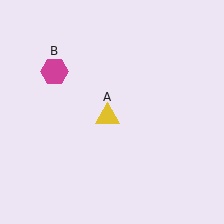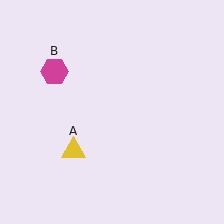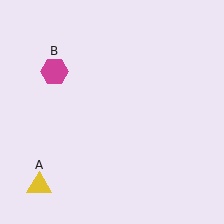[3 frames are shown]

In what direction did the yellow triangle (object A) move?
The yellow triangle (object A) moved down and to the left.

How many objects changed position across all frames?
1 object changed position: yellow triangle (object A).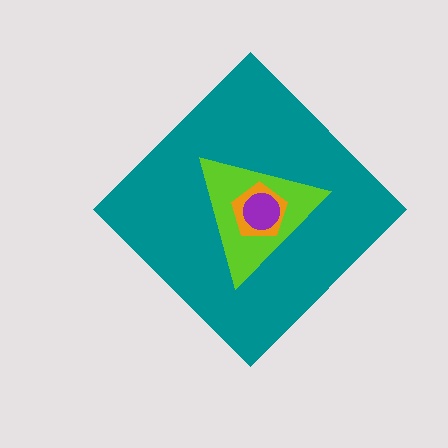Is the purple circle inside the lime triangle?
Yes.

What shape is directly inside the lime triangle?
The orange pentagon.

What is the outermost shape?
The teal diamond.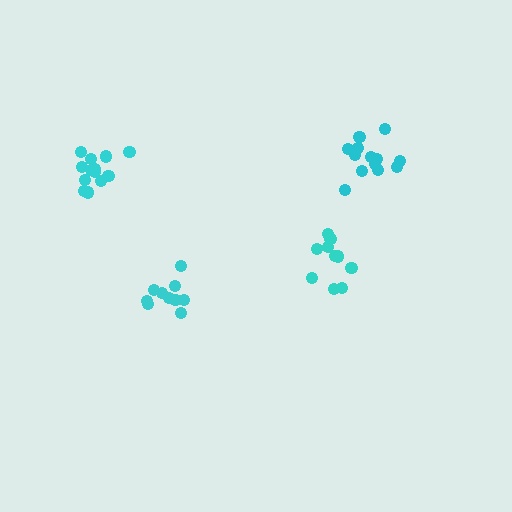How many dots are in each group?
Group 1: 13 dots, Group 2: 14 dots, Group 3: 10 dots, Group 4: 10 dots (47 total).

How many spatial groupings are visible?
There are 4 spatial groupings.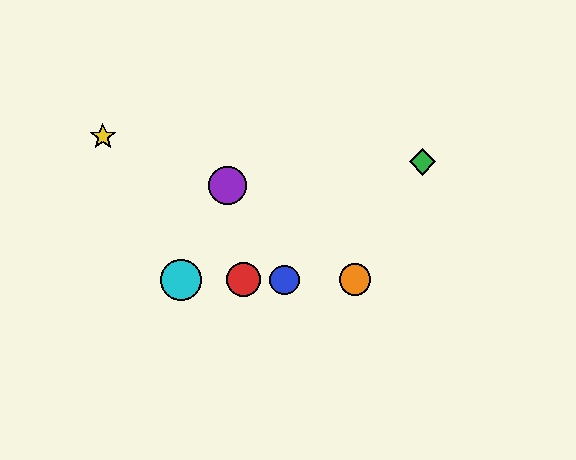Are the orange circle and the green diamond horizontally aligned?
No, the orange circle is at y≈280 and the green diamond is at y≈162.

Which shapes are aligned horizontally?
The red circle, the blue circle, the orange circle, the cyan circle are aligned horizontally.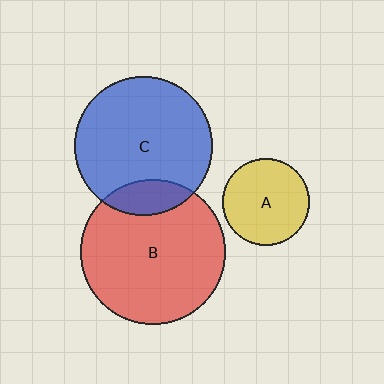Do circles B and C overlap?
Yes.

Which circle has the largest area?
Circle B (red).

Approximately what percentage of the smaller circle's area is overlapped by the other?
Approximately 15%.